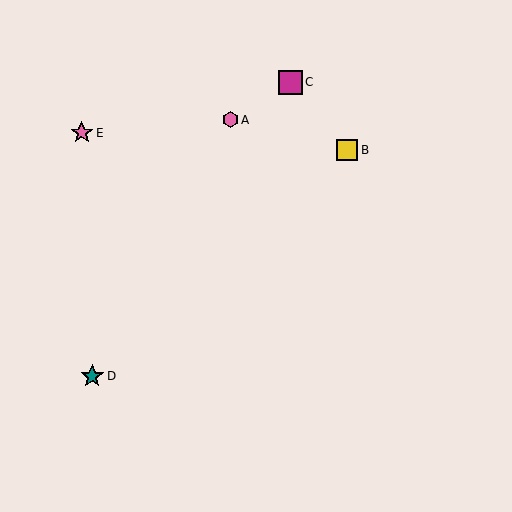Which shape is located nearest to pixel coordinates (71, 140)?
The pink star (labeled E) at (82, 133) is nearest to that location.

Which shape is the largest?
The magenta square (labeled C) is the largest.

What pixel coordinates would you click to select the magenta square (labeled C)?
Click at (290, 82) to select the magenta square C.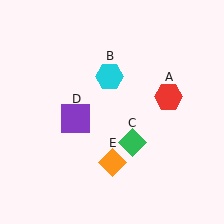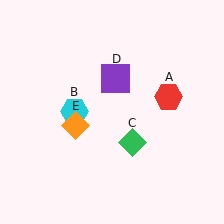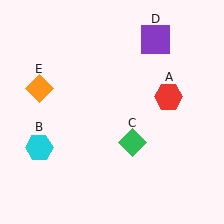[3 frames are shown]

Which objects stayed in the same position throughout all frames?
Red hexagon (object A) and green diamond (object C) remained stationary.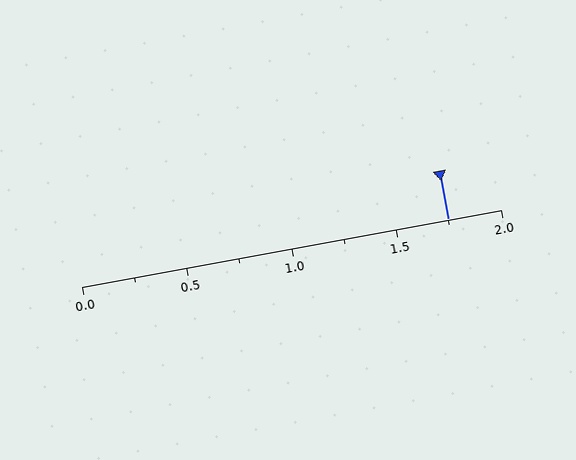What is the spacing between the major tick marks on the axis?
The major ticks are spaced 0.5 apart.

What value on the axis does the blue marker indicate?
The marker indicates approximately 1.75.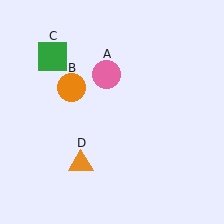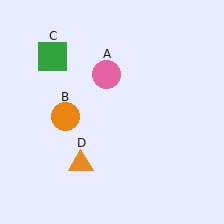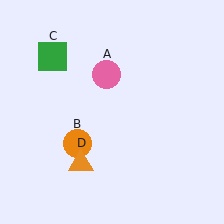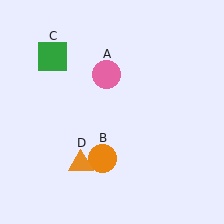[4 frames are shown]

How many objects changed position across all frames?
1 object changed position: orange circle (object B).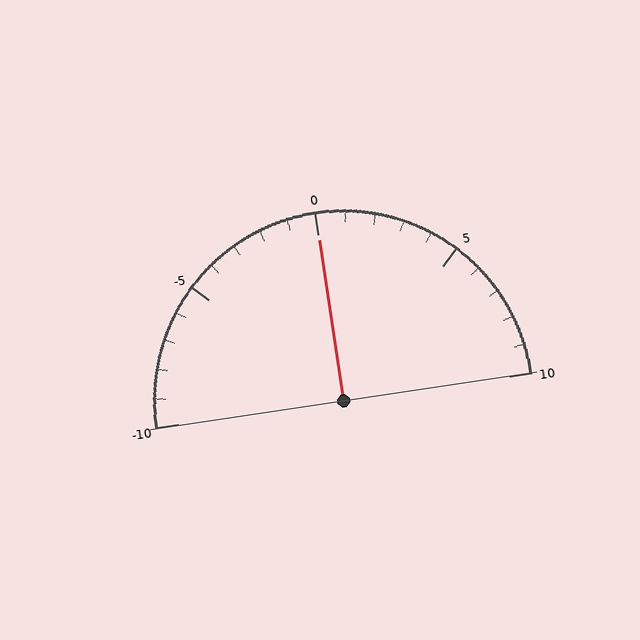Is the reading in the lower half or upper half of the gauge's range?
The reading is in the upper half of the range (-10 to 10).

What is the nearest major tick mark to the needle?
The nearest major tick mark is 0.